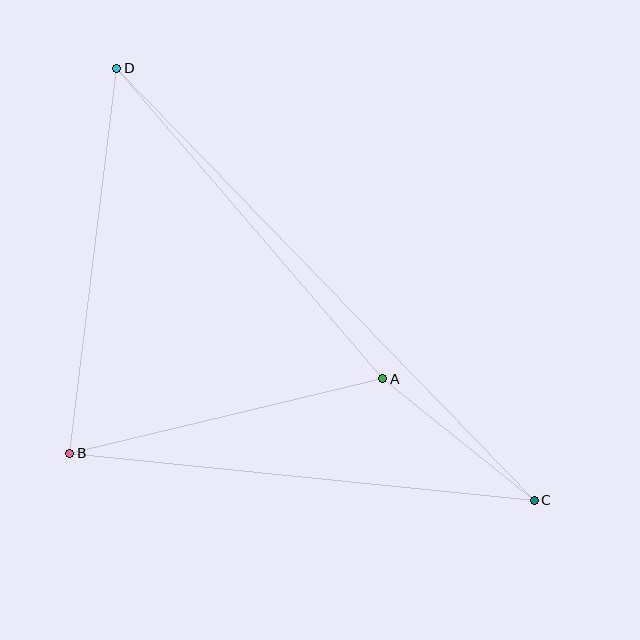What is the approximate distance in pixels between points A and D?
The distance between A and D is approximately 409 pixels.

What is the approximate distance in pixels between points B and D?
The distance between B and D is approximately 388 pixels.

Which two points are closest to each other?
Points A and C are closest to each other.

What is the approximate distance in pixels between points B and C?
The distance between B and C is approximately 467 pixels.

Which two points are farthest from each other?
Points C and D are farthest from each other.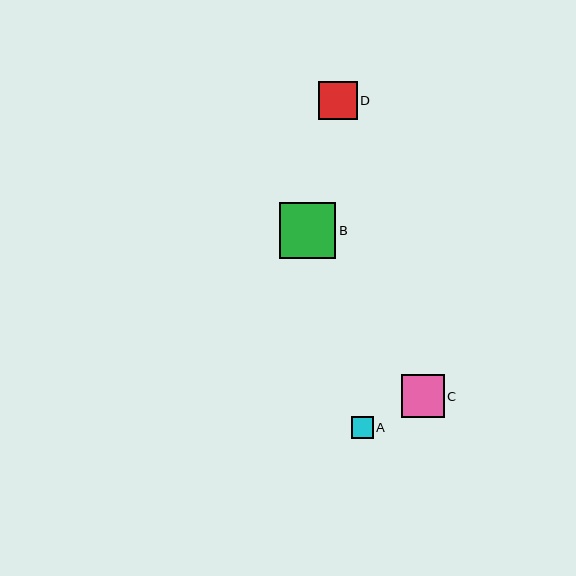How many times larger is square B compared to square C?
Square B is approximately 1.3 times the size of square C.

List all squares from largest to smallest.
From largest to smallest: B, C, D, A.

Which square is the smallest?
Square A is the smallest with a size of approximately 22 pixels.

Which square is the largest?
Square B is the largest with a size of approximately 56 pixels.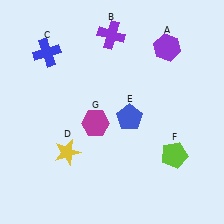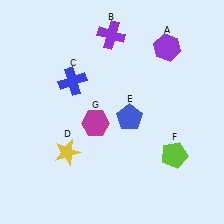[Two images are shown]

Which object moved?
The blue cross (C) moved down.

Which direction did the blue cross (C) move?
The blue cross (C) moved down.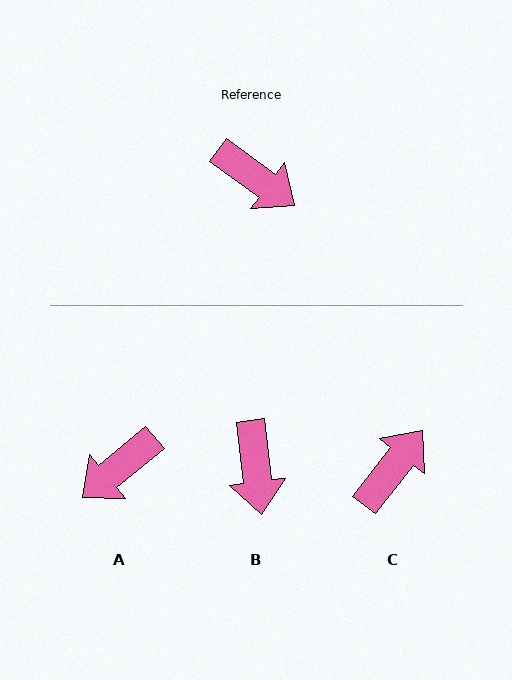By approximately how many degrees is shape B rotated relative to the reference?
Approximately 47 degrees clockwise.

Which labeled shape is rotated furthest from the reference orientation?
A, about 104 degrees away.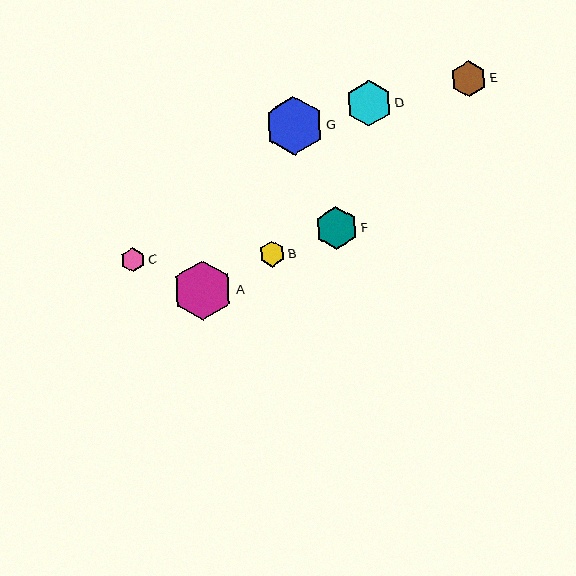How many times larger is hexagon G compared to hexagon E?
Hexagon G is approximately 1.7 times the size of hexagon E.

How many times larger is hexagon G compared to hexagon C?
Hexagon G is approximately 2.5 times the size of hexagon C.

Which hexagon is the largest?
Hexagon A is the largest with a size of approximately 60 pixels.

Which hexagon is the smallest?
Hexagon C is the smallest with a size of approximately 24 pixels.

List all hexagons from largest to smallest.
From largest to smallest: A, G, D, F, E, B, C.